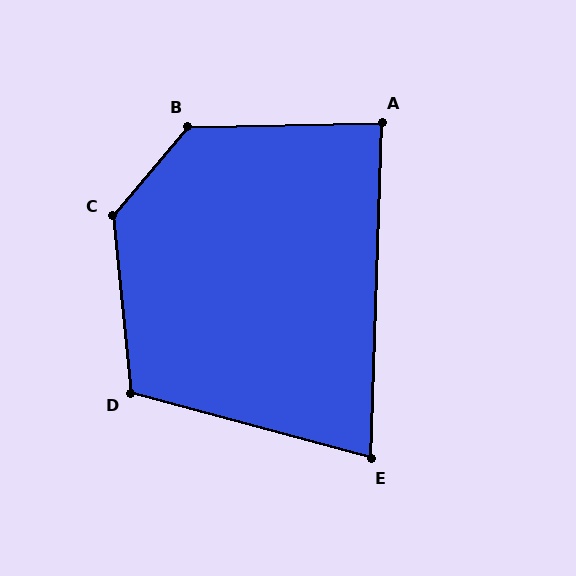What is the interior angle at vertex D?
Approximately 111 degrees (obtuse).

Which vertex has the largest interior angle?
C, at approximately 134 degrees.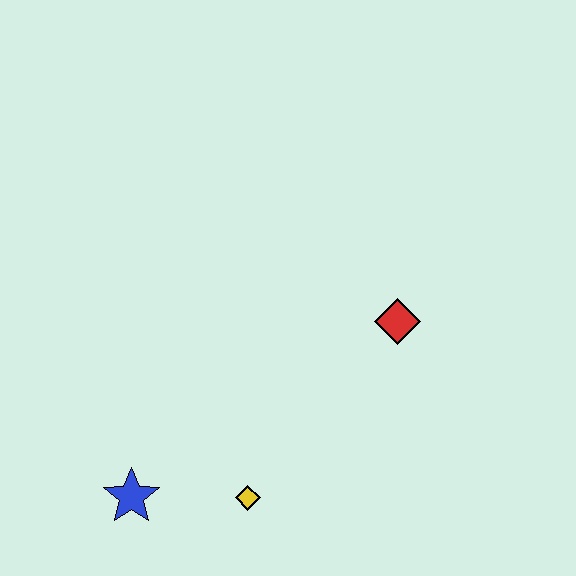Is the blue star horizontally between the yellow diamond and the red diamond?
No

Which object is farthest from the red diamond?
The blue star is farthest from the red diamond.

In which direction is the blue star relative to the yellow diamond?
The blue star is to the left of the yellow diamond.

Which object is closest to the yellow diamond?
The blue star is closest to the yellow diamond.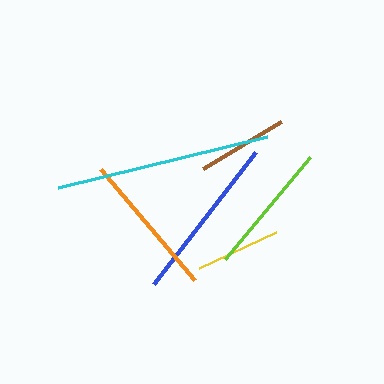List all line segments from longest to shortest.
From longest to shortest: cyan, blue, orange, lime, brown, yellow.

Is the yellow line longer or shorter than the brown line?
The brown line is longer than the yellow line.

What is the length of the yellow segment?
The yellow segment is approximately 85 pixels long.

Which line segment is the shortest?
The yellow line is the shortest at approximately 85 pixels.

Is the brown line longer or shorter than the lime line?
The lime line is longer than the brown line.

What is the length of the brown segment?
The brown segment is approximately 91 pixels long.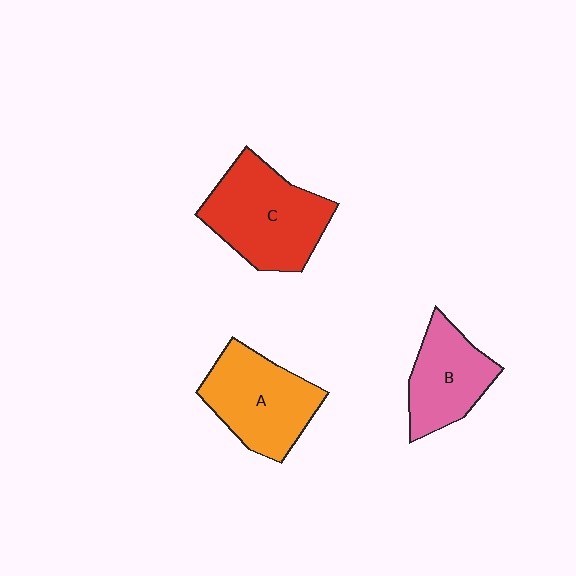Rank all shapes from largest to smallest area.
From largest to smallest: C (red), A (orange), B (pink).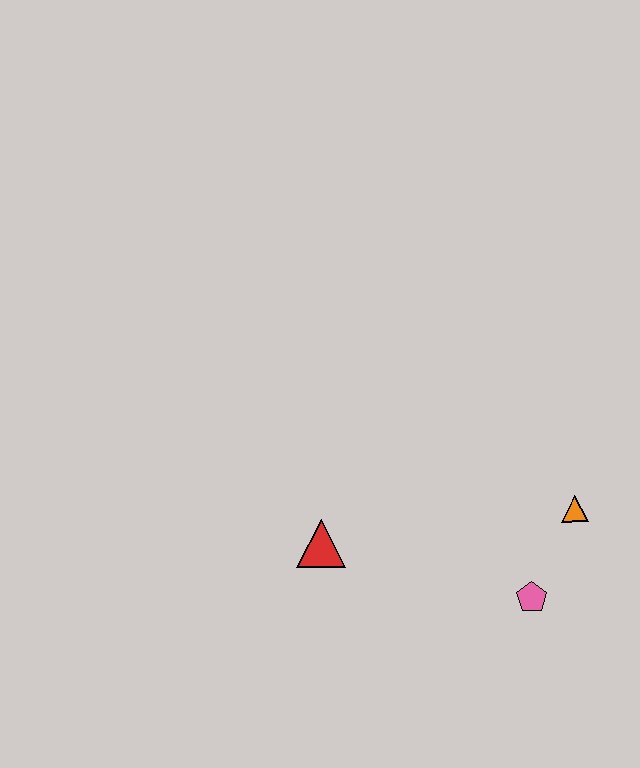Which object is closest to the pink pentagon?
The orange triangle is closest to the pink pentagon.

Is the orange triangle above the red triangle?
Yes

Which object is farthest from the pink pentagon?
The red triangle is farthest from the pink pentagon.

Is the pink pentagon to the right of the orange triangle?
No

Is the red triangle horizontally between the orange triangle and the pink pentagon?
No